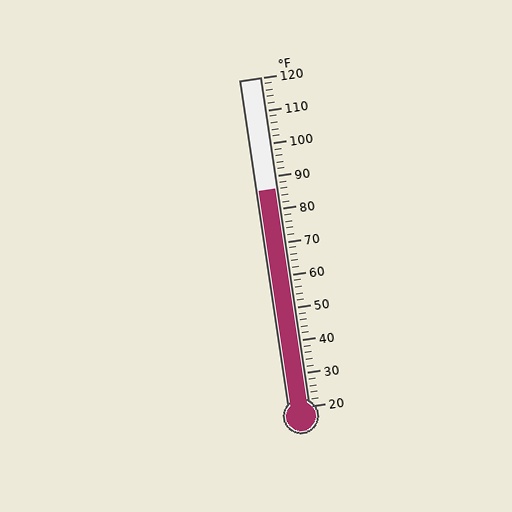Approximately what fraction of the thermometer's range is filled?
The thermometer is filled to approximately 65% of its range.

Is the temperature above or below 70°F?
The temperature is above 70°F.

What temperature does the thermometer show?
The thermometer shows approximately 86°F.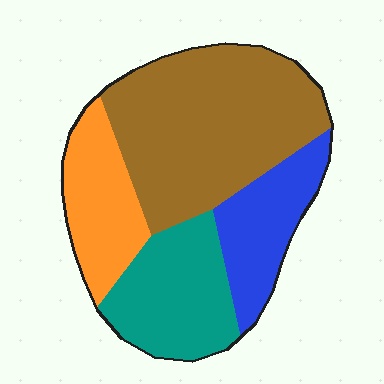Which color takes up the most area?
Brown, at roughly 45%.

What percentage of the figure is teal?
Teal covers roughly 20% of the figure.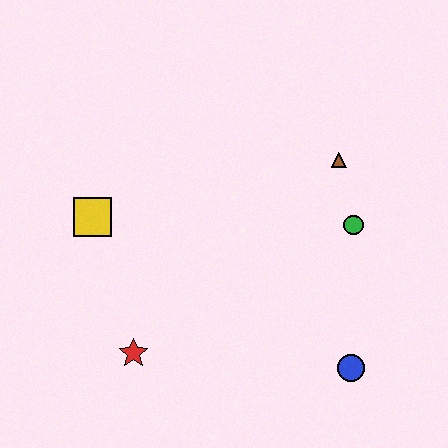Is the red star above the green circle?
No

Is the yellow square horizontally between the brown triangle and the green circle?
No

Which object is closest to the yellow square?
The red star is closest to the yellow square.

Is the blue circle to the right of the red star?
Yes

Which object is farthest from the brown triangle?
The red star is farthest from the brown triangle.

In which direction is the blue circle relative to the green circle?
The blue circle is below the green circle.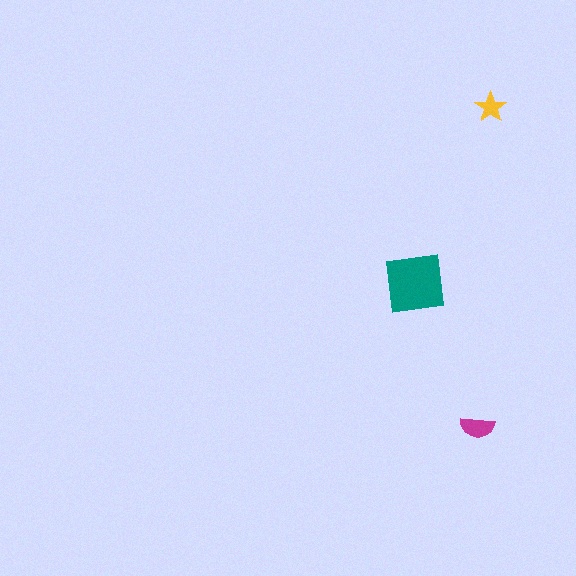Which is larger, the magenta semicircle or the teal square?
The teal square.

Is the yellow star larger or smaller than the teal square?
Smaller.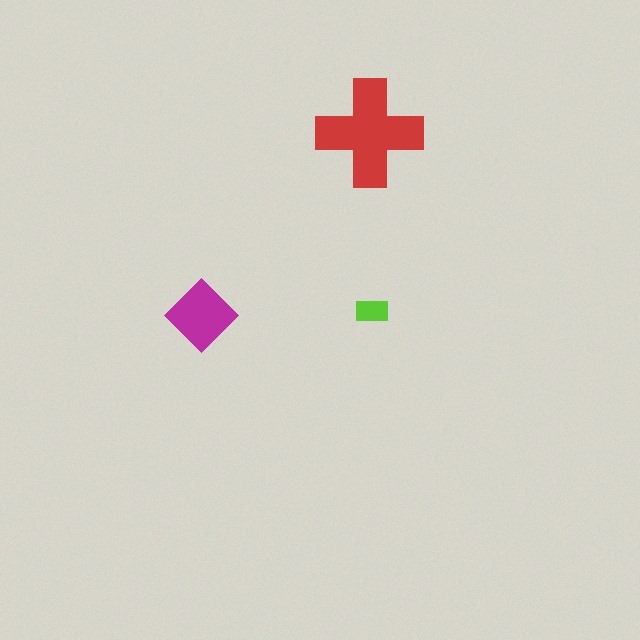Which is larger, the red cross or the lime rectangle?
The red cross.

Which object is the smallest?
The lime rectangle.